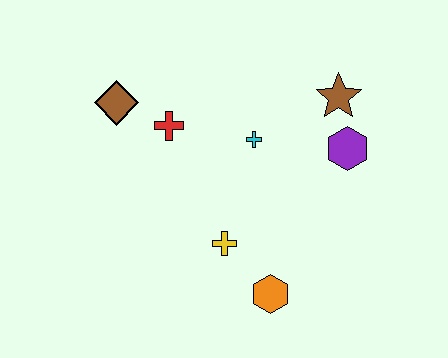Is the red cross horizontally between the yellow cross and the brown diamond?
Yes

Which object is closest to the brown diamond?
The red cross is closest to the brown diamond.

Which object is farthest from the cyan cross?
The orange hexagon is farthest from the cyan cross.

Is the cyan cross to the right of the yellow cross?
Yes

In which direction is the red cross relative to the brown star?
The red cross is to the left of the brown star.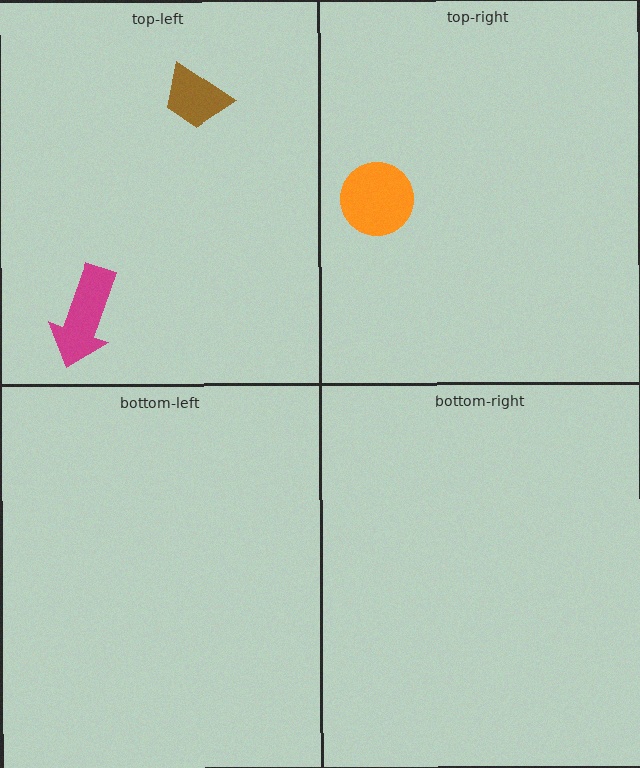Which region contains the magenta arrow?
The top-left region.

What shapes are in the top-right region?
The orange circle.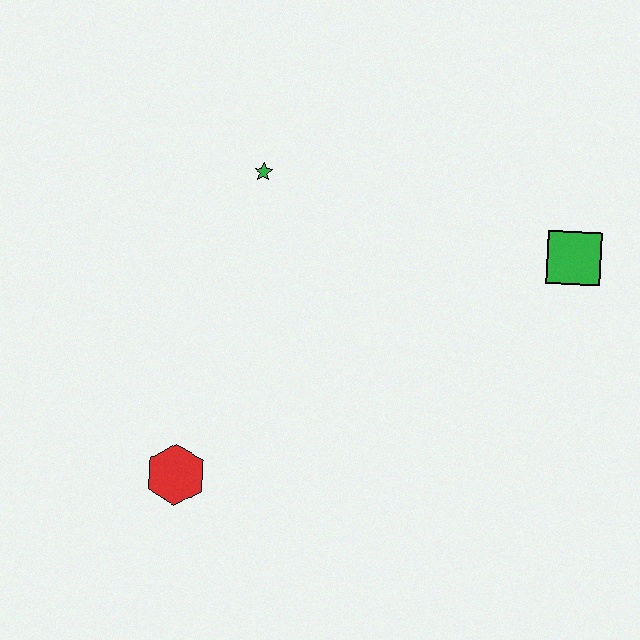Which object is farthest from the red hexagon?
The green square is farthest from the red hexagon.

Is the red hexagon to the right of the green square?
No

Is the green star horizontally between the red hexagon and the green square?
Yes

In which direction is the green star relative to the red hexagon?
The green star is above the red hexagon.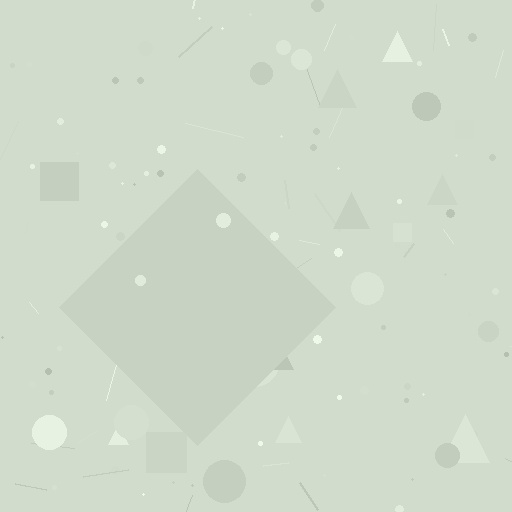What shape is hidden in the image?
A diamond is hidden in the image.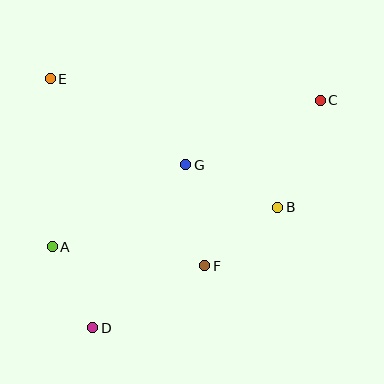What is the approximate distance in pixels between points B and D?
The distance between B and D is approximately 221 pixels.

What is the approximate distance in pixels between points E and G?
The distance between E and G is approximately 161 pixels.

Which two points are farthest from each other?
Points C and D are farthest from each other.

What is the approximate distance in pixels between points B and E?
The distance between B and E is approximately 261 pixels.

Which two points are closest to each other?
Points A and D are closest to each other.